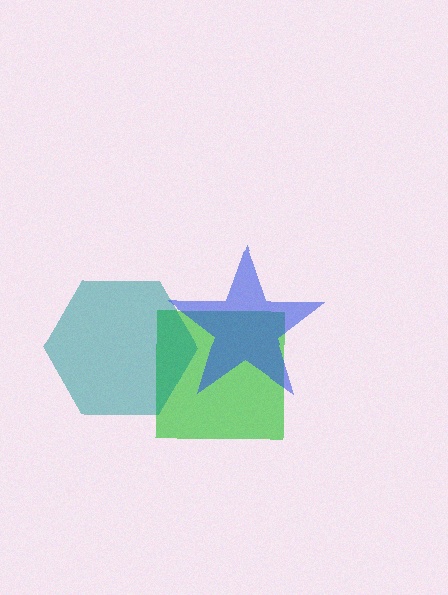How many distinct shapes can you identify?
There are 3 distinct shapes: a green square, a teal hexagon, a blue star.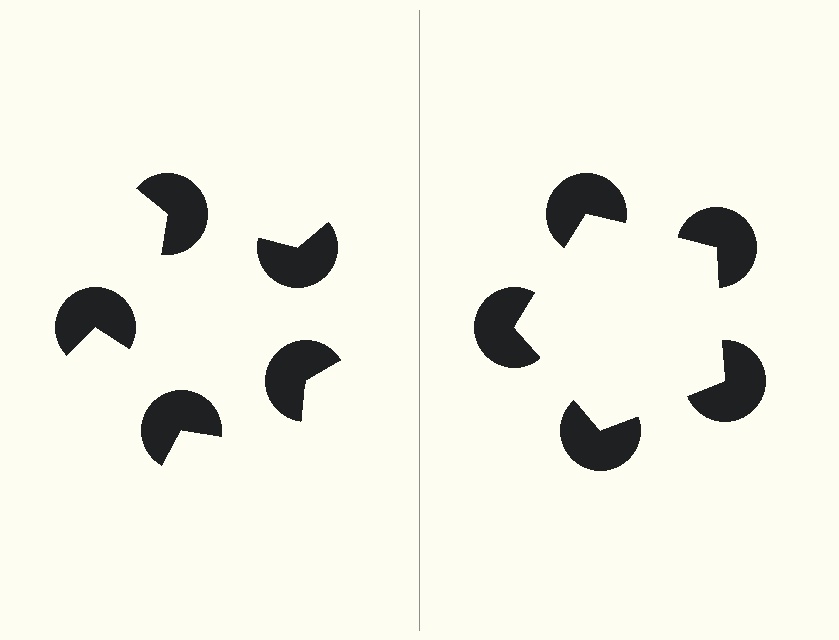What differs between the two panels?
The pac-man discs are positioned identically on both sides; only the wedge orientations differ. On the right they align to a pentagon; on the left they are misaligned.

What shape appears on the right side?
An illusory pentagon.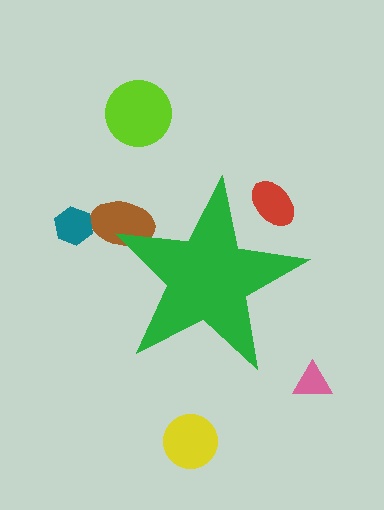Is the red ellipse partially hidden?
Yes, the red ellipse is partially hidden behind the green star.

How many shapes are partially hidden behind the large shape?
2 shapes are partially hidden.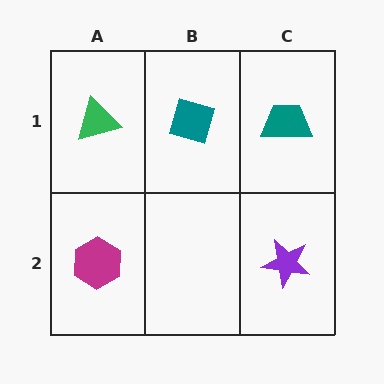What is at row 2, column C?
A purple star.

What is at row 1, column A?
A green triangle.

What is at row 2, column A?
A magenta hexagon.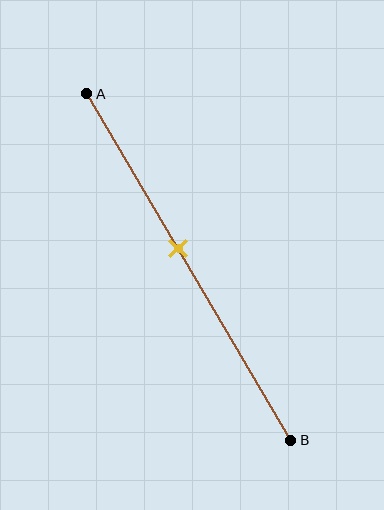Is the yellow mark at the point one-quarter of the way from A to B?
No, the mark is at about 45% from A, not at the 25% one-quarter point.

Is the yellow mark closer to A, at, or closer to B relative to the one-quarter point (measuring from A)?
The yellow mark is closer to point B than the one-quarter point of segment AB.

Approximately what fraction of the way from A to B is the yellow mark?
The yellow mark is approximately 45% of the way from A to B.